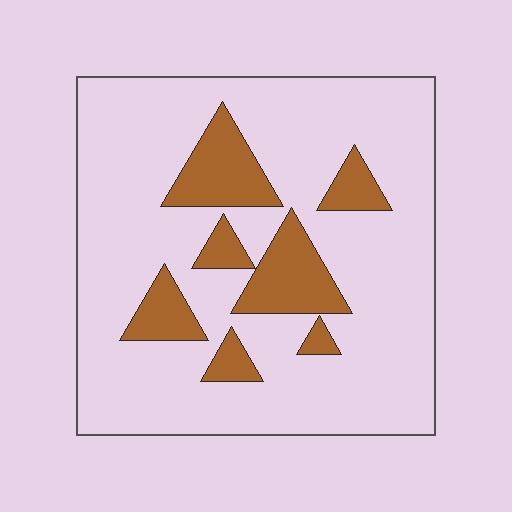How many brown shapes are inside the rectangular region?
7.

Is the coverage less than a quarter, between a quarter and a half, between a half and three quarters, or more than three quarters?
Less than a quarter.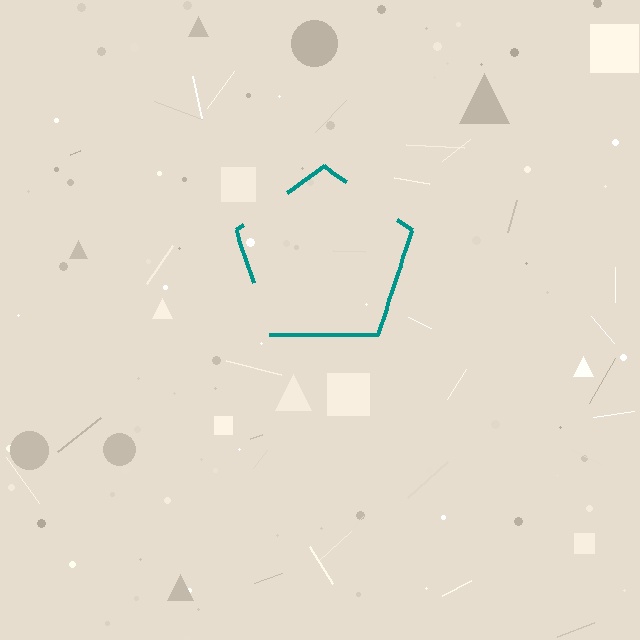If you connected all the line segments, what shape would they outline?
They would outline a pentagon.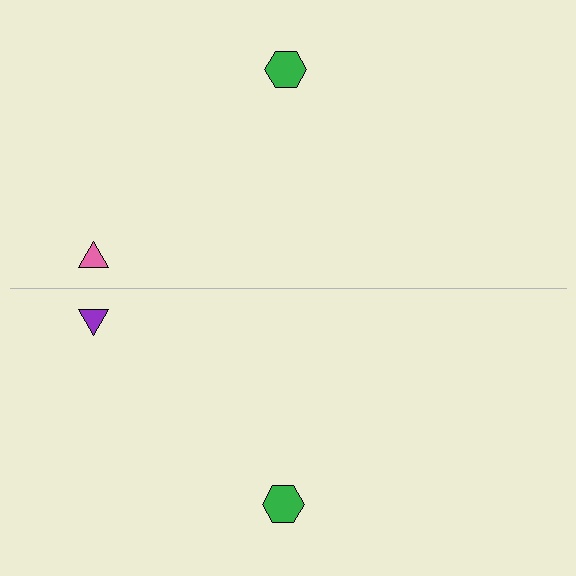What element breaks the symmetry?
The purple triangle on the bottom side breaks the symmetry — its mirror counterpart is pink.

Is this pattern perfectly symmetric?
No, the pattern is not perfectly symmetric. The purple triangle on the bottom side breaks the symmetry — its mirror counterpart is pink.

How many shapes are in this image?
There are 4 shapes in this image.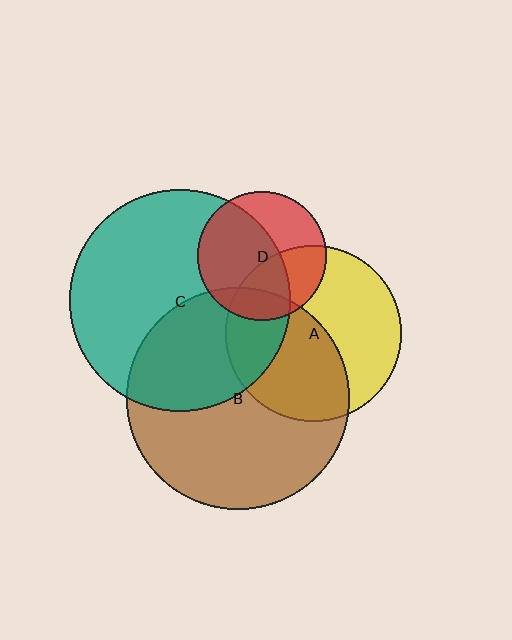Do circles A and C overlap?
Yes.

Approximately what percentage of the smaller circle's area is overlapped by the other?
Approximately 25%.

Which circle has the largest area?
Circle B (brown).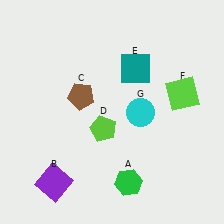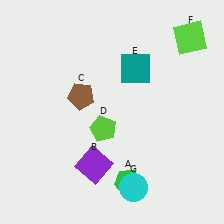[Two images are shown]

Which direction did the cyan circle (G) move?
The cyan circle (G) moved down.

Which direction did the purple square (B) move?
The purple square (B) moved right.